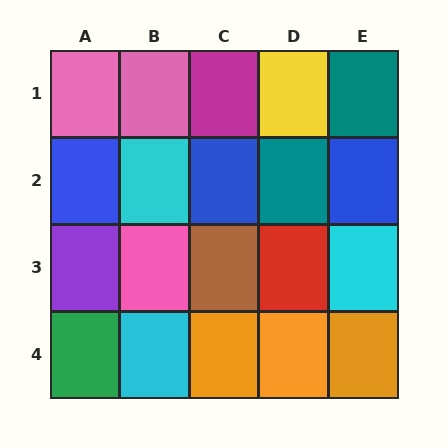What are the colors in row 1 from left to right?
Pink, pink, magenta, yellow, teal.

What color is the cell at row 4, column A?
Green.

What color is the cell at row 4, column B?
Cyan.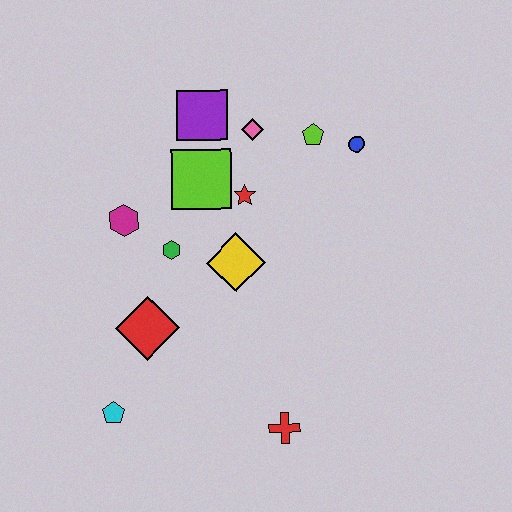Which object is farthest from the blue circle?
The cyan pentagon is farthest from the blue circle.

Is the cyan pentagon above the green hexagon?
No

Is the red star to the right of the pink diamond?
No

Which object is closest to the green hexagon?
The magenta hexagon is closest to the green hexagon.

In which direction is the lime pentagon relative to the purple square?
The lime pentagon is to the right of the purple square.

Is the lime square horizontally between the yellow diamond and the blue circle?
No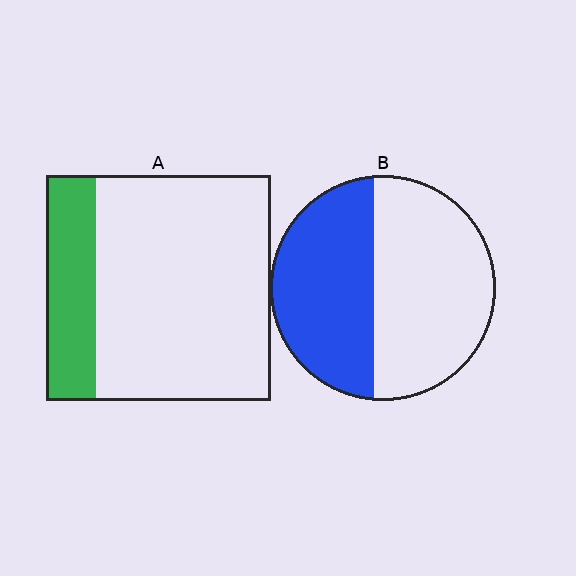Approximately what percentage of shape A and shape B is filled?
A is approximately 20% and B is approximately 45%.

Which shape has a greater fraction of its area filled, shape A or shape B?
Shape B.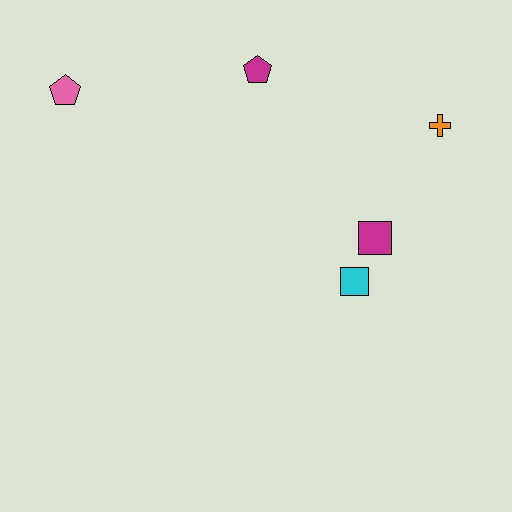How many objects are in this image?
There are 5 objects.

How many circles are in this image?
There are no circles.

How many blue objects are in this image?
There are no blue objects.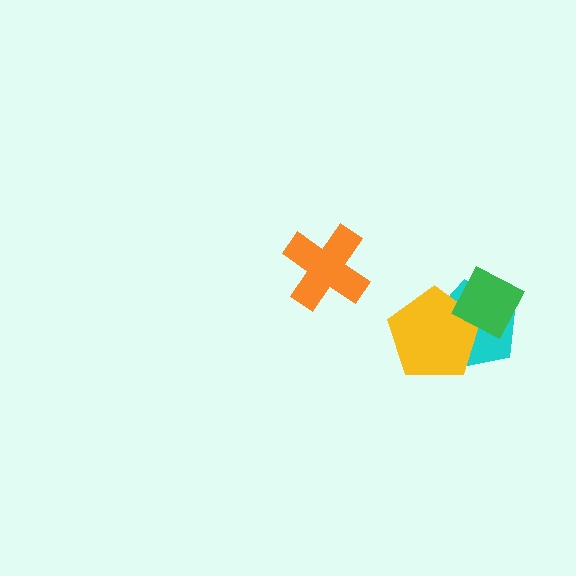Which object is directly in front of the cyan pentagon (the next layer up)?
The yellow pentagon is directly in front of the cyan pentagon.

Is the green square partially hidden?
No, no other shape covers it.